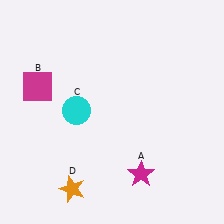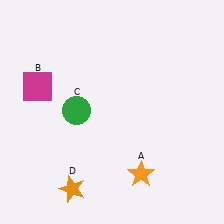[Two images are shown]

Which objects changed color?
A changed from magenta to orange. C changed from cyan to green.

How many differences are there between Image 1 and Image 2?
There are 2 differences between the two images.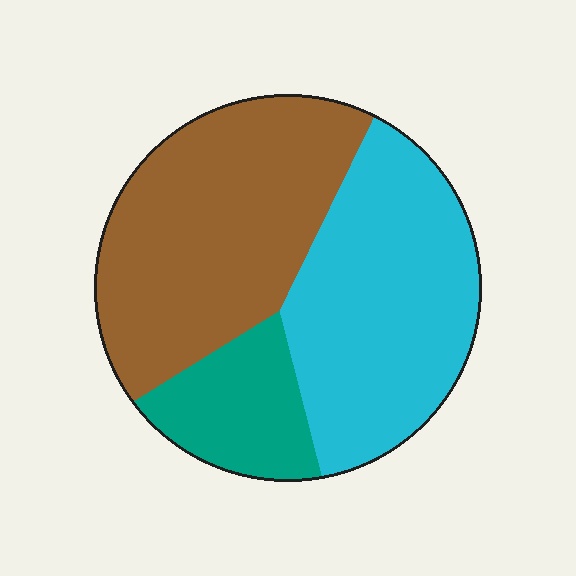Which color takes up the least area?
Teal, at roughly 15%.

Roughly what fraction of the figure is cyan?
Cyan covers about 40% of the figure.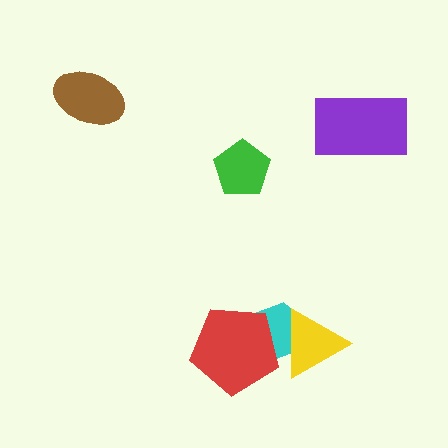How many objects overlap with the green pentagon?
0 objects overlap with the green pentagon.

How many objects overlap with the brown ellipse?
0 objects overlap with the brown ellipse.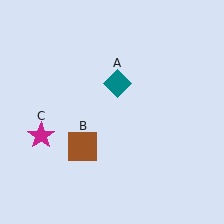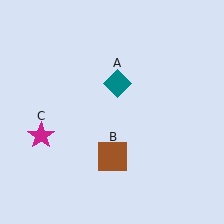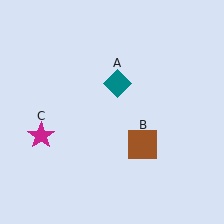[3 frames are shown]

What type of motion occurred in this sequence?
The brown square (object B) rotated counterclockwise around the center of the scene.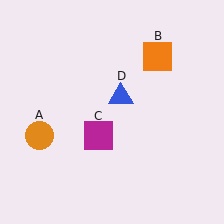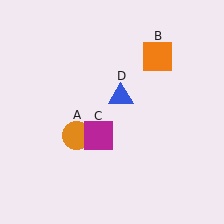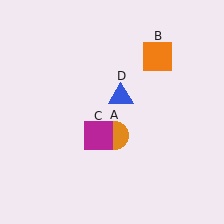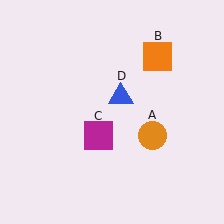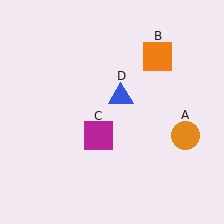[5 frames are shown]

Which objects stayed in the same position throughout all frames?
Orange square (object B) and magenta square (object C) and blue triangle (object D) remained stationary.